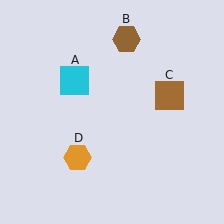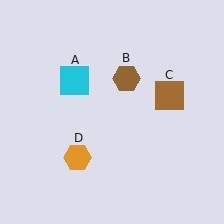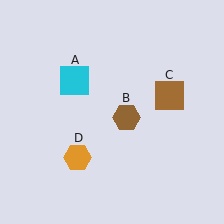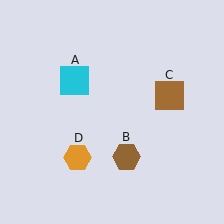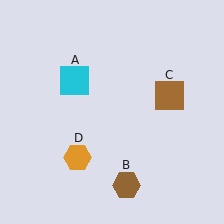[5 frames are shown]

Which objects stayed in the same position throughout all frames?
Cyan square (object A) and brown square (object C) and orange hexagon (object D) remained stationary.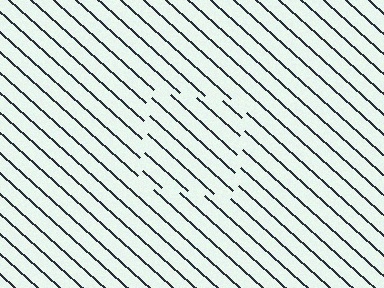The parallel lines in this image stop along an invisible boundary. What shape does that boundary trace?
An illusory square. The interior of the shape contains the same grating, shifted by half a period — the contour is defined by the phase discontinuity where line-ends from the inner and outer gratings abut.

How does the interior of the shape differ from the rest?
The interior of the shape contains the same grating, shifted by half a period — the contour is defined by the phase discontinuity where line-ends from the inner and outer gratings abut.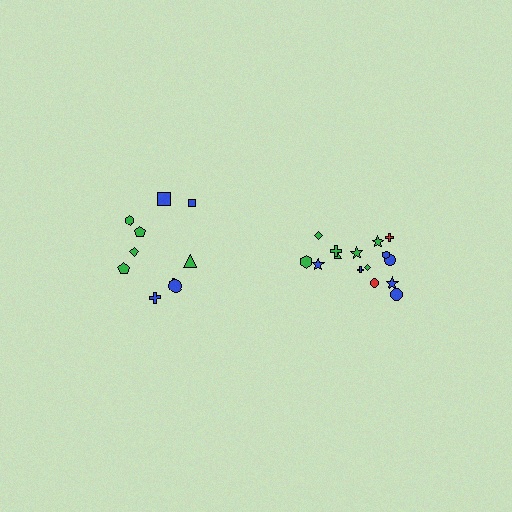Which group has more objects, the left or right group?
The right group.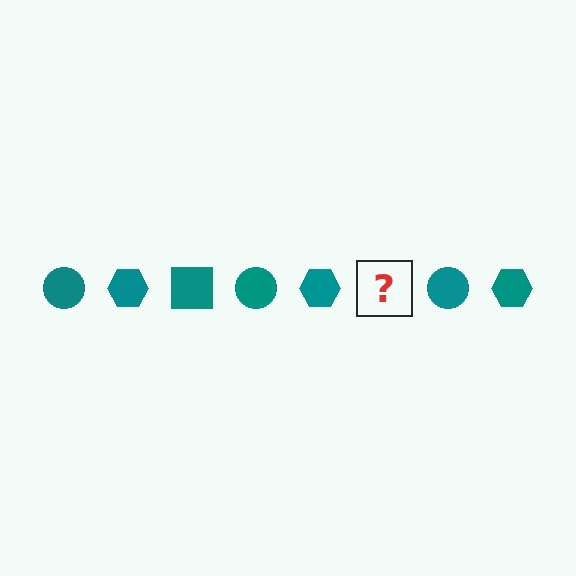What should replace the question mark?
The question mark should be replaced with a teal square.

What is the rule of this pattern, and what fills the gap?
The rule is that the pattern cycles through circle, hexagon, square shapes in teal. The gap should be filled with a teal square.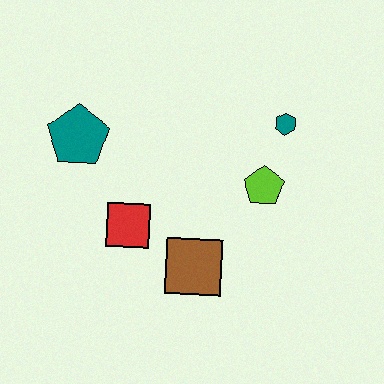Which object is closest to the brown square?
The red square is closest to the brown square.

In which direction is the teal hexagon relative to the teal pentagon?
The teal hexagon is to the right of the teal pentagon.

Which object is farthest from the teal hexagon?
The teal pentagon is farthest from the teal hexagon.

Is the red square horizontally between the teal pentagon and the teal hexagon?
Yes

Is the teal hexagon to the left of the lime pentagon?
No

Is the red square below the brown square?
No